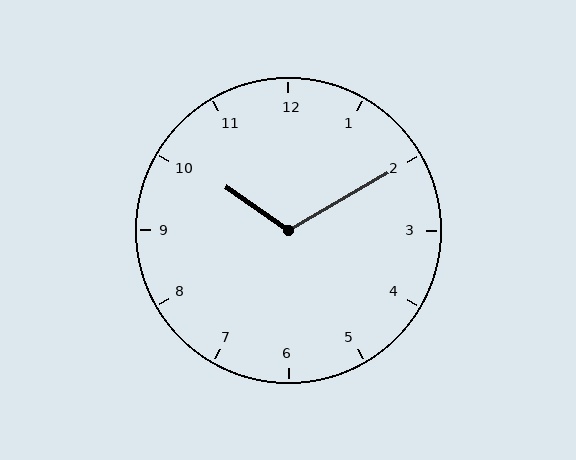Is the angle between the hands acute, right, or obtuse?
It is obtuse.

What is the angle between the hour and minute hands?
Approximately 115 degrees.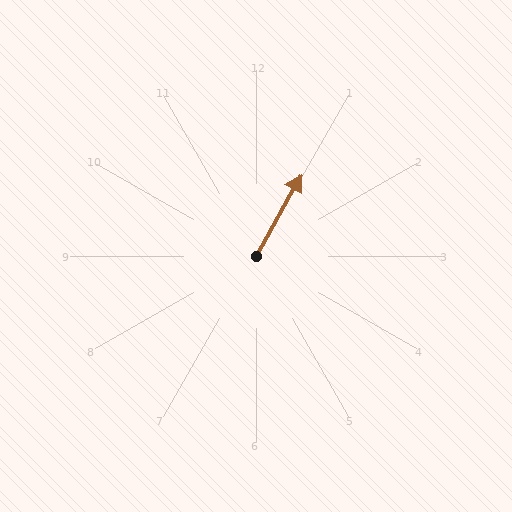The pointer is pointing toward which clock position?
Roughly 1 o'clock.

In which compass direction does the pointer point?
Northeast.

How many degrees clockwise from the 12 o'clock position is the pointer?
Approximately 29 degrees.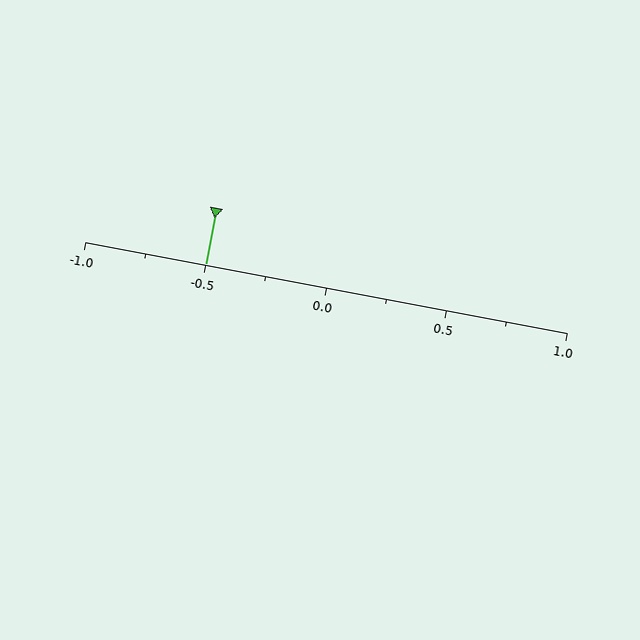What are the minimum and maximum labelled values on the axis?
The axis runs from -1.0 to 1.0.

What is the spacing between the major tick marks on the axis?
The major ticks are spaced 0.5 apart.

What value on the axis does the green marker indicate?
The marker indicates approximately -0.5.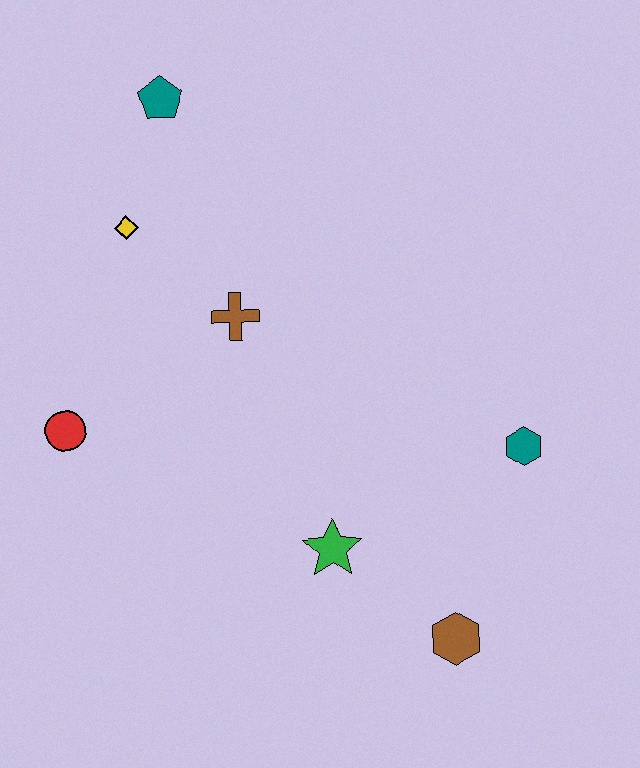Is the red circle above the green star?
Yes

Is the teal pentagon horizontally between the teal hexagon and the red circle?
Yes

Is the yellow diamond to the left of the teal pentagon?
Yes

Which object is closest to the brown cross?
The yellow diamond is closest to the brown cross.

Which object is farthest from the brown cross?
The brown hexagon is farthest from the brown cross.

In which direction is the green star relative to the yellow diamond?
The green star is below the yellow diamond.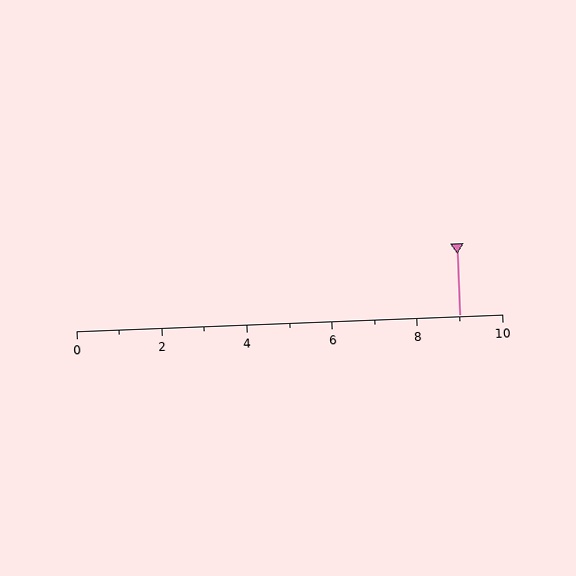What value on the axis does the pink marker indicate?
The marker indicates approximately 9.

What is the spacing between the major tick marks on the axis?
The major ticks are spaced 2 apart.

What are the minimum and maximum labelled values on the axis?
The axis runs from 0 to 10.